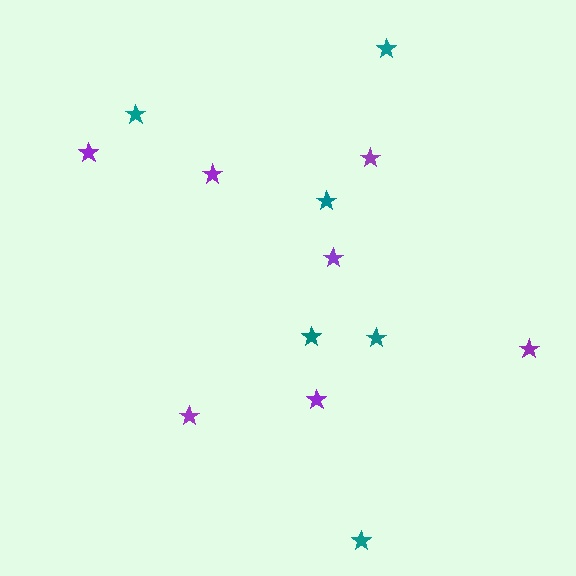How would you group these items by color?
There are 2 groups: one group of teal stars (6) and one group of purple stars (7).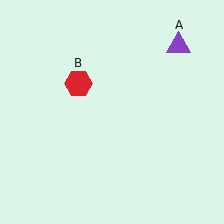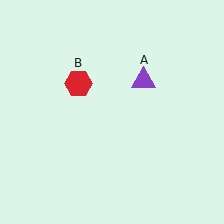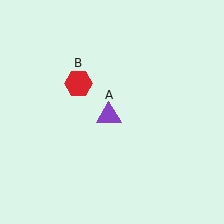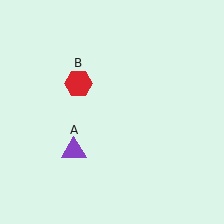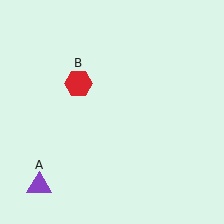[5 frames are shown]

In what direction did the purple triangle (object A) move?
The purple triangle (object A) moved down and to the left.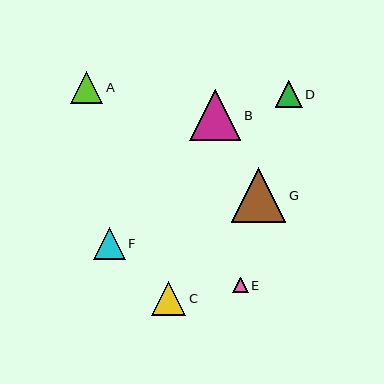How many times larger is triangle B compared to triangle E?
Triangle B is approximately 3.3 times the size of triangle E.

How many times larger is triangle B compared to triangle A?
Triangle B is approximately 1.6 times the size of triangle A.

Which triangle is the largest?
Triangle G is the largest with a size of approximately 55 pixels.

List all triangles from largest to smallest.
From largest to smallest: G, B, C, A, F, D, E.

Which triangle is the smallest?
Triangle E is the smallest with a size of approximately 15 pixels.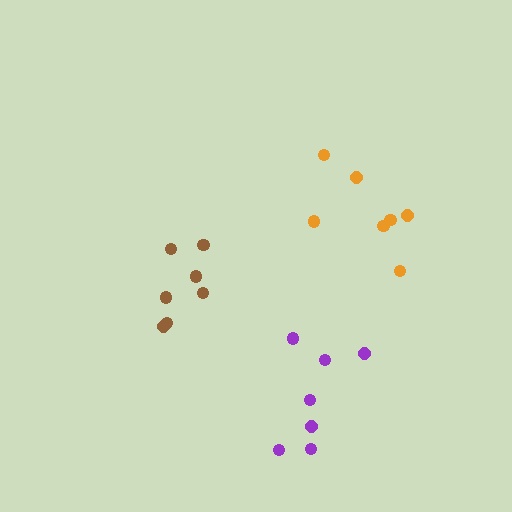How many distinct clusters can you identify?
There are 3 distinct clusters.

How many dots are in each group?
Group 1: 7 dots, Group 2: 7 dots, Group 3: 7 dots (21 total).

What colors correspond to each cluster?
The clusters are colored: purple, brown, orange.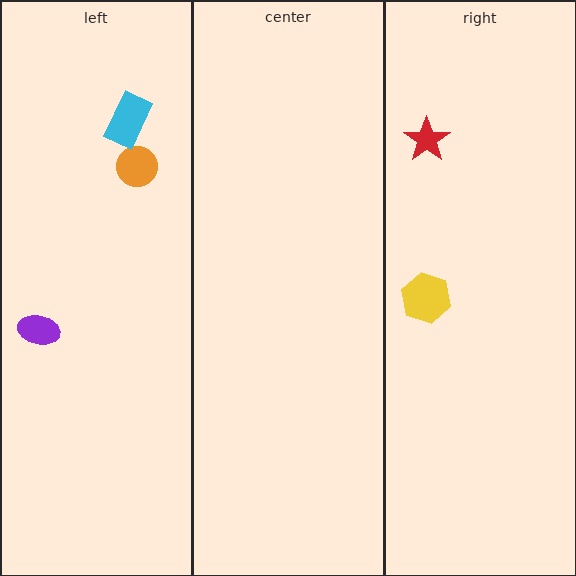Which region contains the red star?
The right region.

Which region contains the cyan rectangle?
The left region.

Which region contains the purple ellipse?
The left region.